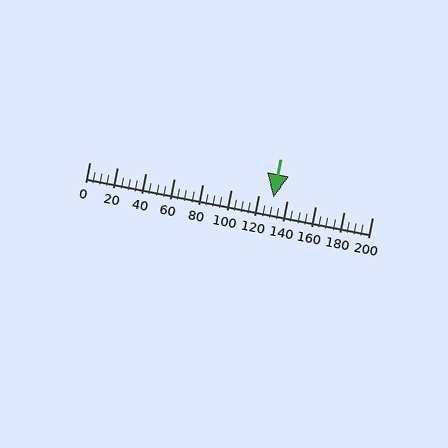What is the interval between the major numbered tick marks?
The major tick marks are spaced 20 units apart.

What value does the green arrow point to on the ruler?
The green arrow points to approximately 130.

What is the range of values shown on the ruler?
The ruler shows values from 0 to 200.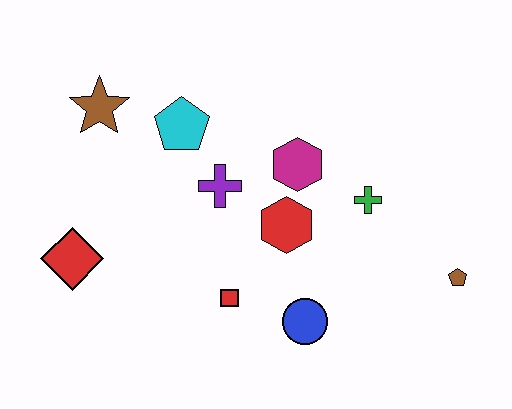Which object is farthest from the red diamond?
The brown pentagon is farthest from the red diamond.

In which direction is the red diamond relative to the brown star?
The red diamond is below the brown star.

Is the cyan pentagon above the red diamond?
Yes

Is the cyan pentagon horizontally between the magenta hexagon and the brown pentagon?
No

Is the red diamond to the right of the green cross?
No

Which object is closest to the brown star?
The cyan pentagon is closest to the brown star.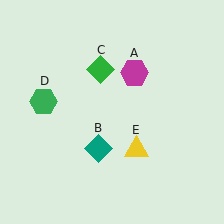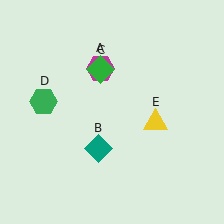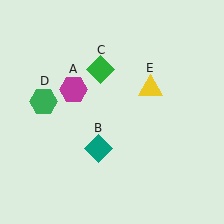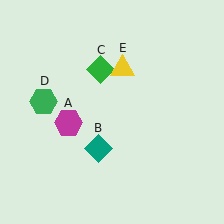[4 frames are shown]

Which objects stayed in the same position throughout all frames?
Teal diamond (object B) and green diamond (object C) and green hexagon (object D) remained stationary.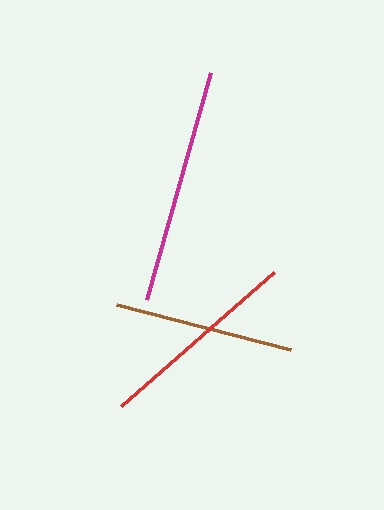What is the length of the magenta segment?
The magenta segment is approximately 236 pixels long.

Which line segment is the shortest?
The brown line is the shortest at approximately 179 pixels.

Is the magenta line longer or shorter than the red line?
The magenta line is longer than the red line.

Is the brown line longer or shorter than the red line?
The red line is longer than the brown line.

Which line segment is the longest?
The magenta line is the longest at approximately 236 pixels.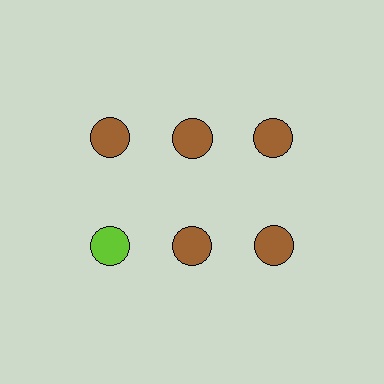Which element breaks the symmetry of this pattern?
The lime circle in the second row, leftmost column breaks the symmetry. All other shapes are brown circles.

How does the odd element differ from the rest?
It has a different color: lime instead of brown.